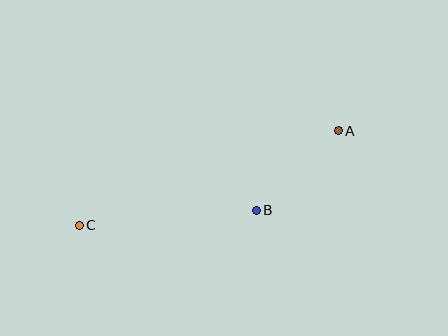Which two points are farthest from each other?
Points A and C are farthest from each other.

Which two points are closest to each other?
Points A and B are closest to each other.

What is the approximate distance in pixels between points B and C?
The distance between B and C is approximately 178 pixels.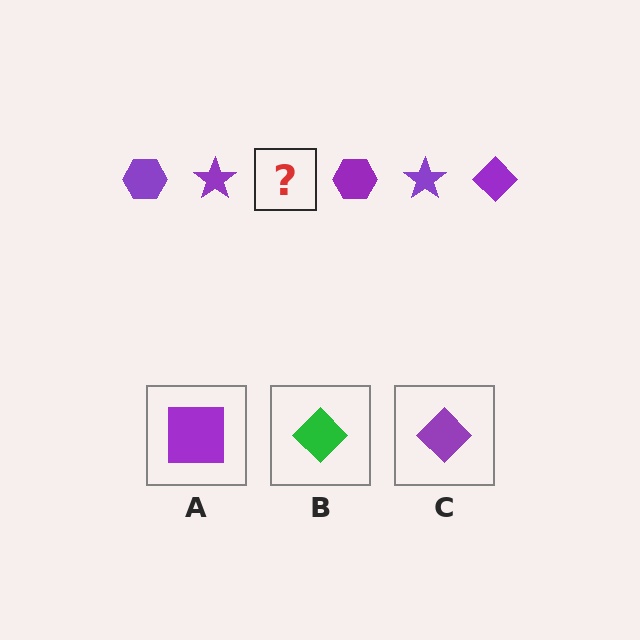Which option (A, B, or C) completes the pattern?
C.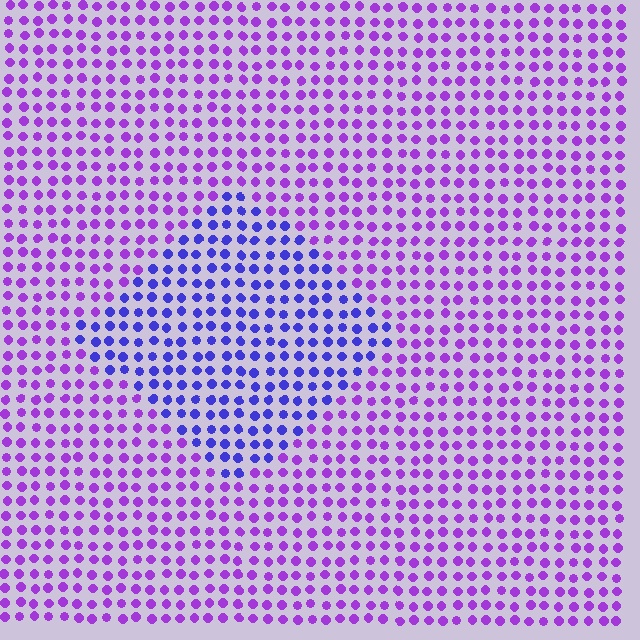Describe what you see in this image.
The image is filled with small purple elements in a uniform arrangement. A diamond-shaped region is visible where the elements are tinted to a slightly different hue, forming a subtle color boundary.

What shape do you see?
I see a diamond.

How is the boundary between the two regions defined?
The boundary is defined purely by a slight shift in hue (about 37 degrees). Spacing, size, and orientation are identical on both sides.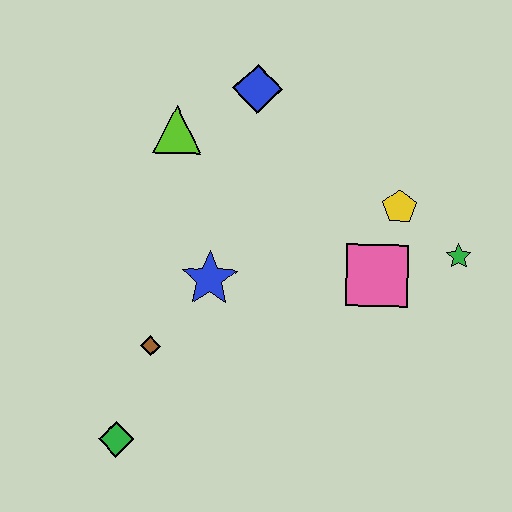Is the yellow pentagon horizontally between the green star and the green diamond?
Yes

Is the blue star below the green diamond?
No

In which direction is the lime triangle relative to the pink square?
The lime triangle is to the left of the pink square.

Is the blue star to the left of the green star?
Yes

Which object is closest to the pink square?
The yellow pentagon is closest to the pink square.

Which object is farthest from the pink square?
The green diamond is farthest from the pink square.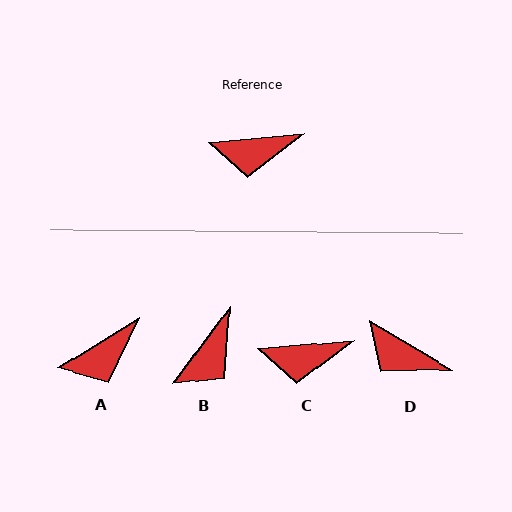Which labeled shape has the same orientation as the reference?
C.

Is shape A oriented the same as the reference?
No, it is off by about 27 degrees.